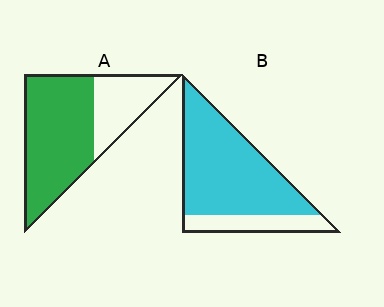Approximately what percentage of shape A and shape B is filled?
A is approximately 70% and B is approximately 80%.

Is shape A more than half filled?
Yes.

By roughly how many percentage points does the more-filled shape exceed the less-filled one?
By roughly 10 percentage points (B over A).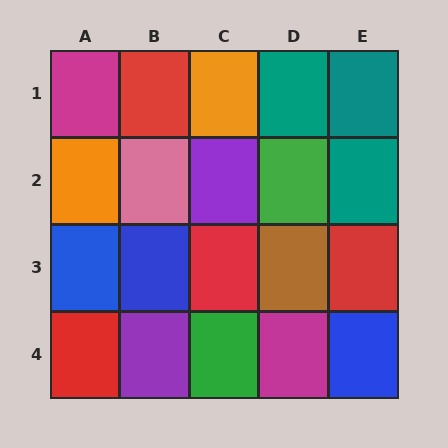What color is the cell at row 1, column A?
Magenta.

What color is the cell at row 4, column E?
Blue.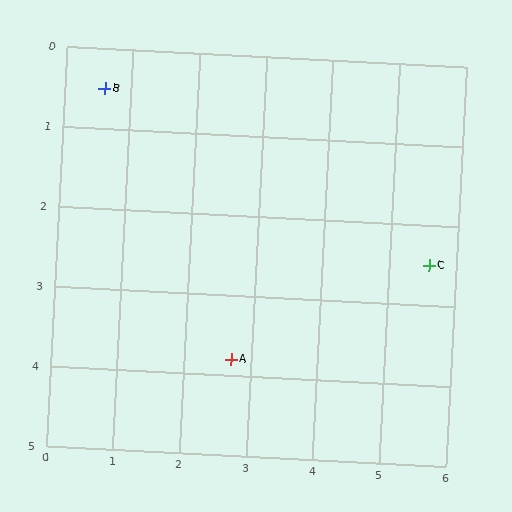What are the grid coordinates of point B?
Point B is at approximately (0.6, 0.5).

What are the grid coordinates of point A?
Point A is at approximately (2.7, 3.8).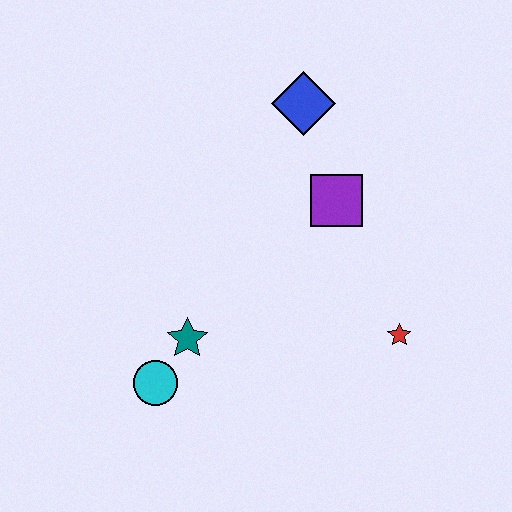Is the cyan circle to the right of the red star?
No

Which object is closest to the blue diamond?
The purple square is closest to the blue diamond.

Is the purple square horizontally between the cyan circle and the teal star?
No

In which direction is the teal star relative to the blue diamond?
The teal star is below the blue diamond.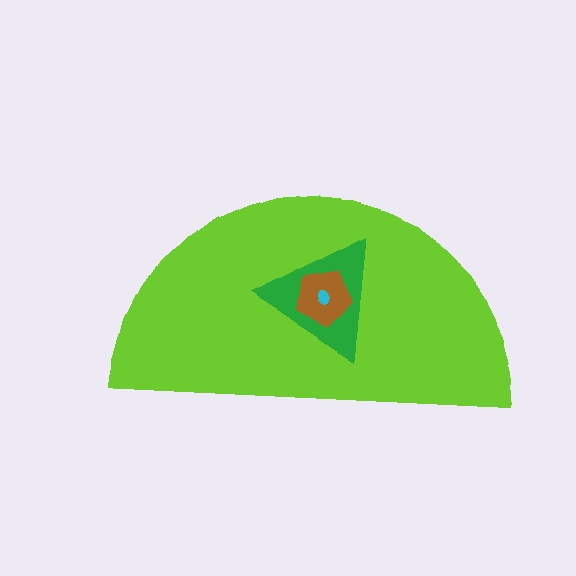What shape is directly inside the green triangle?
The brown pentagon.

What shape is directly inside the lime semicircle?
The green triangle.